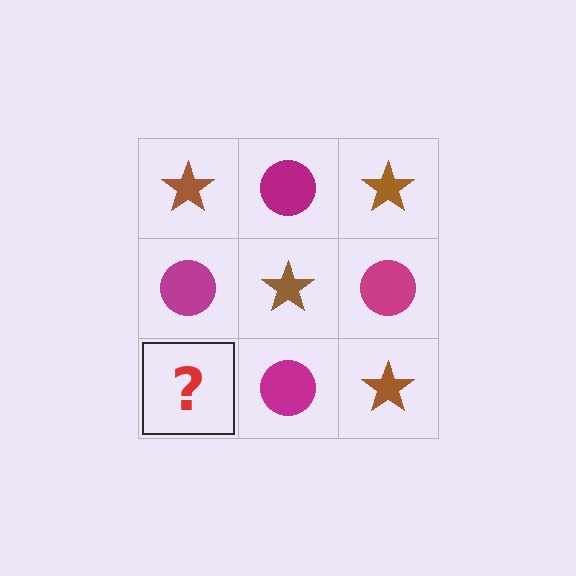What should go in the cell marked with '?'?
The missing cell should contain a brown star.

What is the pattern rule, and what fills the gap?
The rule is that it alternates brown star and magenta circle in a checkerboard pattern. The gap should be filled with a brown star.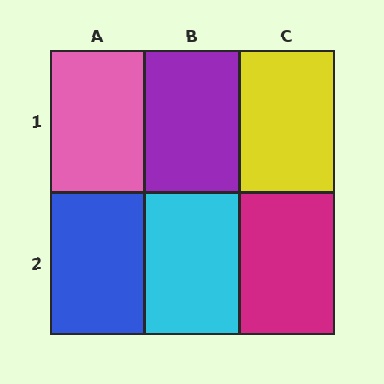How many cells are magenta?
1 cell is magenta.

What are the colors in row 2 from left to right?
Blue, cyan, magenta.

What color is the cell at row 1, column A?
Pink.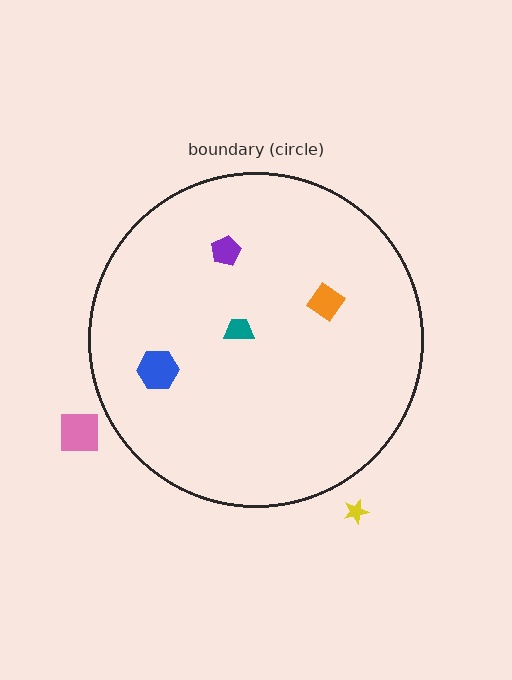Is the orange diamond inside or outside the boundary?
Inside.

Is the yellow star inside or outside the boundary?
Outside.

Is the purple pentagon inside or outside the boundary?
Inside.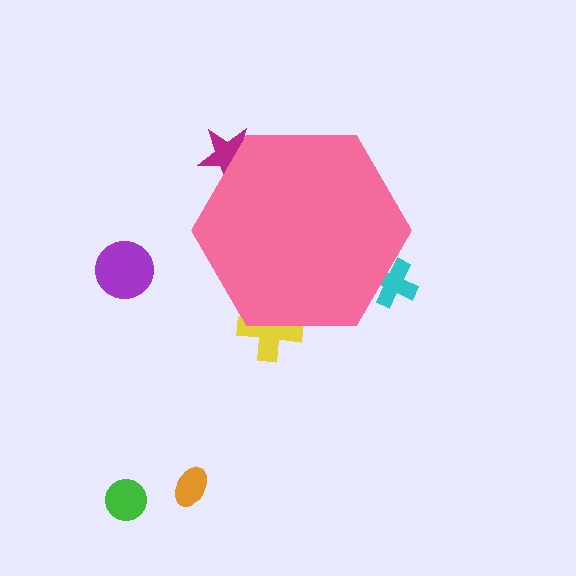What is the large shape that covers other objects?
A pink hexagon.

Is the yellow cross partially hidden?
Yes, the yellow cross is partially hidden behind the pink hexagon.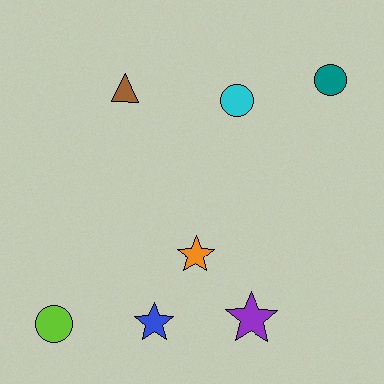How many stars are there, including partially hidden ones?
There are 3 stars.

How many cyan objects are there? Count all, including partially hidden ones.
There is 1 cyan object.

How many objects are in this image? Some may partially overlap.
There are 7 objects.